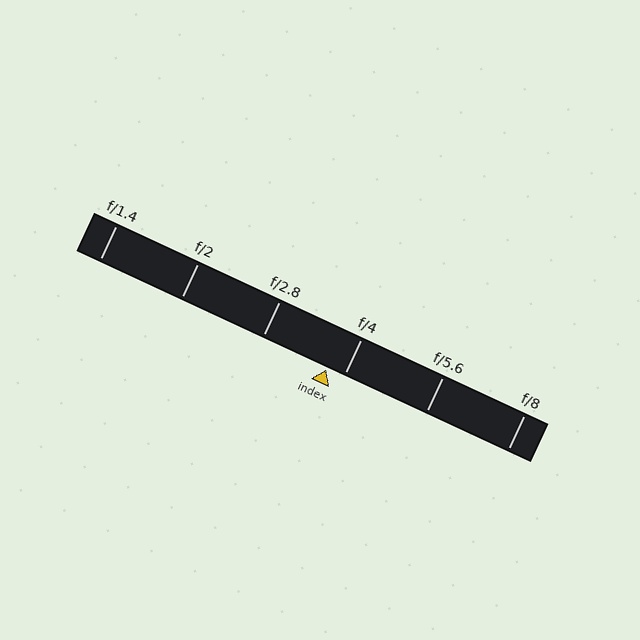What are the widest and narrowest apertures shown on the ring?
The widest aperture shown is f/1.4 and the narrowest is f/8.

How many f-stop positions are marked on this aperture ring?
There are 6 f-stop positions marked.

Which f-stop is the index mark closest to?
The index mark is closest to f/4.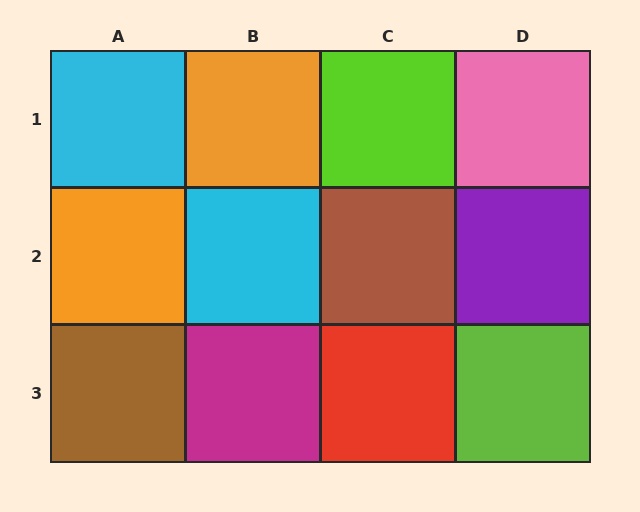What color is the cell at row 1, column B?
Orange.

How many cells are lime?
2 cells are lime.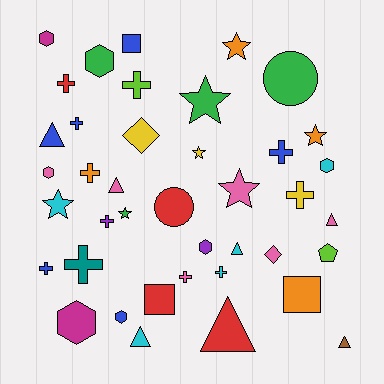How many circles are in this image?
There are 2 circles.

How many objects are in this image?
There are 40 objects.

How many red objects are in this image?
There are 4 red objects.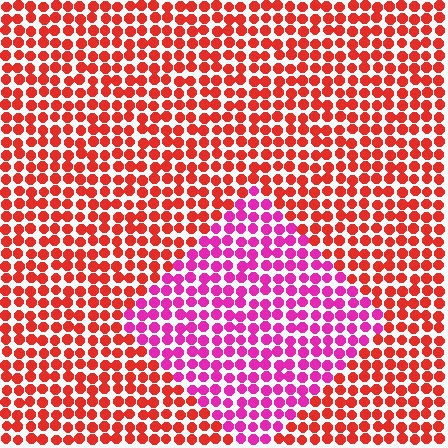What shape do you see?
I see a diamond.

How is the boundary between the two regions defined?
The boundary is defined purely by a slight shift in hue (about 47 degrees). Spacing, size, and orientation are identical on both sides.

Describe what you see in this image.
The image is filled with small red elements in a uniform arrangement. A diamond-shaped region is visible where the elements are tinted to a slightly different hue, forming a subtle color boundary.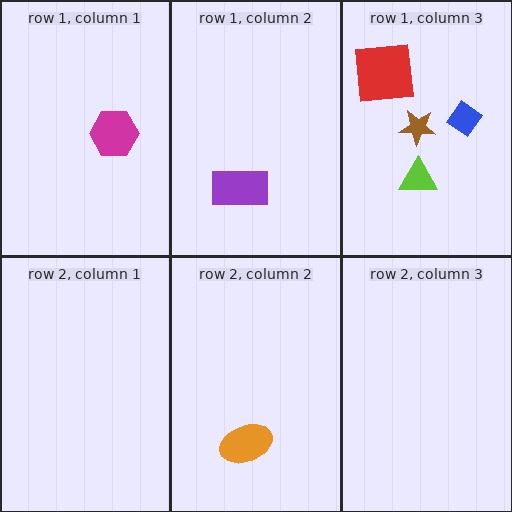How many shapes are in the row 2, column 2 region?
1.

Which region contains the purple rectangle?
The row 1, column 2 region.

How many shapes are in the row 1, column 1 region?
1.